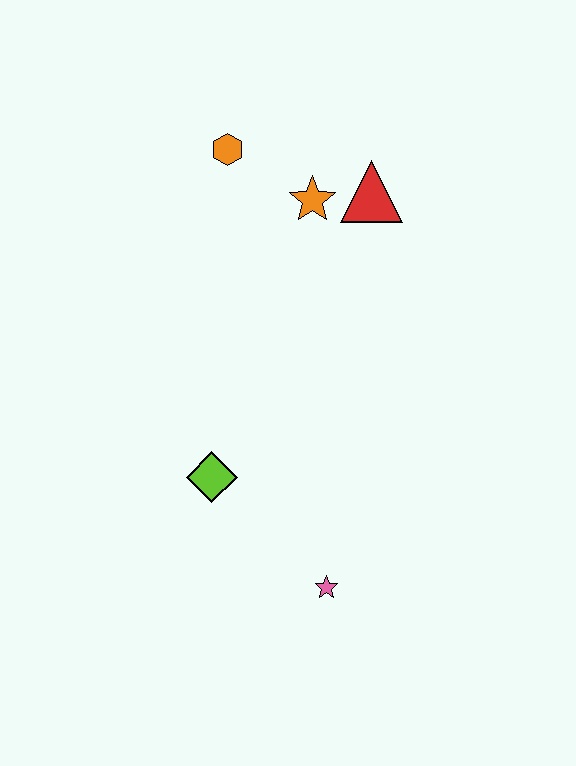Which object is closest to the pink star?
The lime diamond is closest to the pink star.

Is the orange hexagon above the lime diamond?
Yes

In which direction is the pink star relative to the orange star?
The pink star is below the orange star.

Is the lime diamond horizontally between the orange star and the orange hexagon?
No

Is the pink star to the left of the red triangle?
Yes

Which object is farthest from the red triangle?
The pink star is farthest from the red triangle.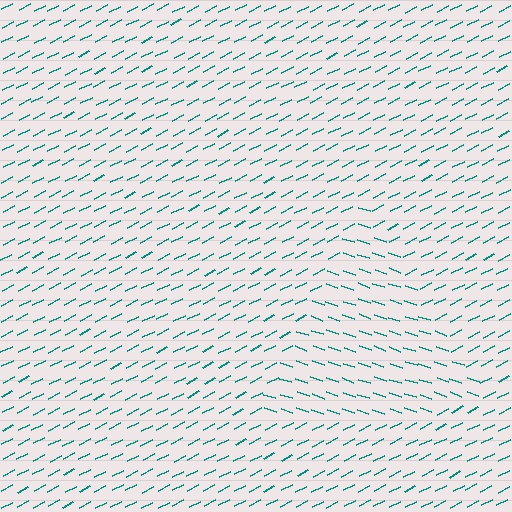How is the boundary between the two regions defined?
The boundary is defined purely by a change in line orientation (approximately 45 degrees difference). All lines are the same color and thickness.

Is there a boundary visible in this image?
Yes, there is a texture boundary formed by a change in line orientation.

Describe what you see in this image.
The image is filled with small teal line segments. A triangle region in the image has lines oriented differently from the surrounding lines, creating a visible texture boundary.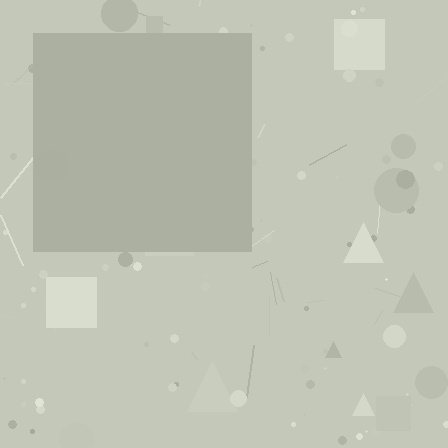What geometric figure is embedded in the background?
A square is embedded in the background.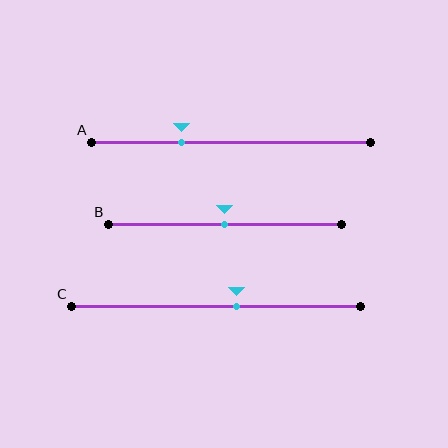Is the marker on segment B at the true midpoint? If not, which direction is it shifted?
Yes, the marker on segment B is at the true midpoint.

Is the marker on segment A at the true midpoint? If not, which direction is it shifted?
No, the marker on segment A is shifted to the left by about 18% of the segment length.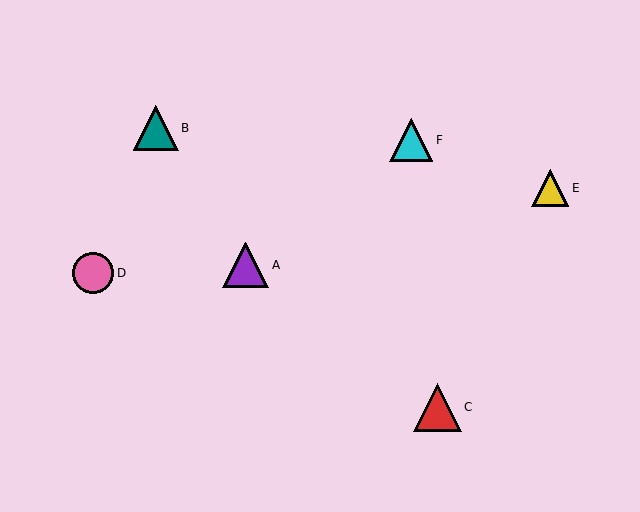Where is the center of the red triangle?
The center of the red triangle is at (437, 407).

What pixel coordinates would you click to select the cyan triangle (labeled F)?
Click at (411, 140) to select the cyan triangle F.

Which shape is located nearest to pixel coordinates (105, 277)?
The pink circle (labeled D) at (93, 273) is nearest to that location.